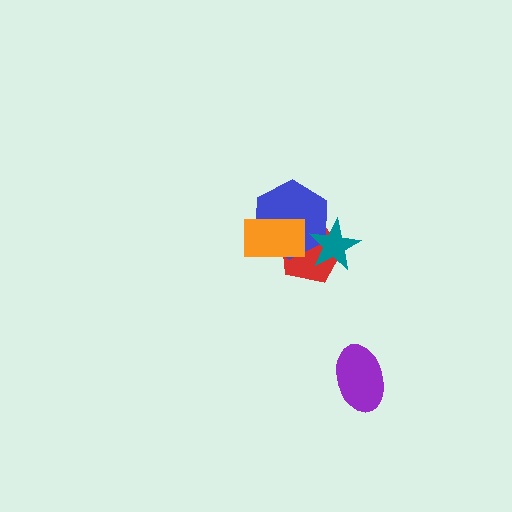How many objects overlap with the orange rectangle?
2 objects overlap with the orange rectangle.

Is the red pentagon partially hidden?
Yes, it is partially covered by another shape.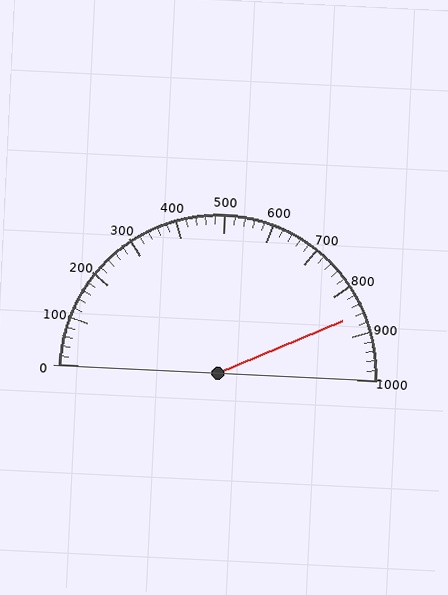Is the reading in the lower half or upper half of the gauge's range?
The reading is in the upper half of the range (0 to 1000).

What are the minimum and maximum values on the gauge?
The gauge ranges from 0 to 1000.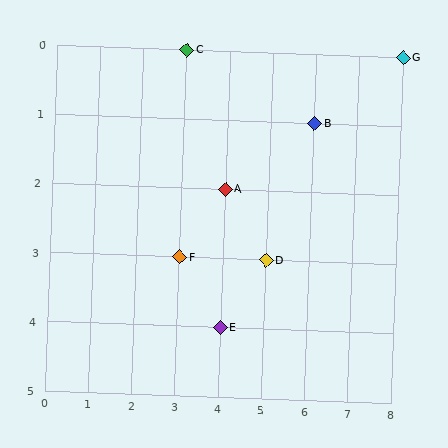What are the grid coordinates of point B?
Point B is at grid coordinates (6, 1).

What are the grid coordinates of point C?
Point C is at grid coordinates (3, 0).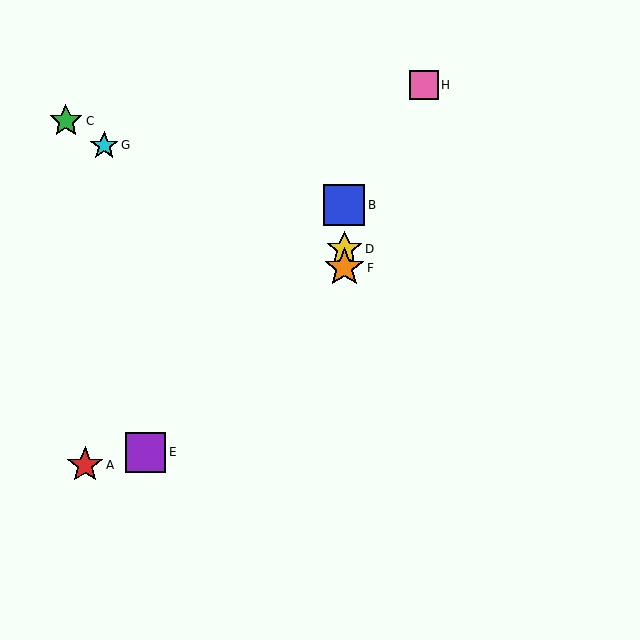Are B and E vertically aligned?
No, B is at x≈344 and E is at x≈145.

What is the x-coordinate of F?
Object F is at x≈344.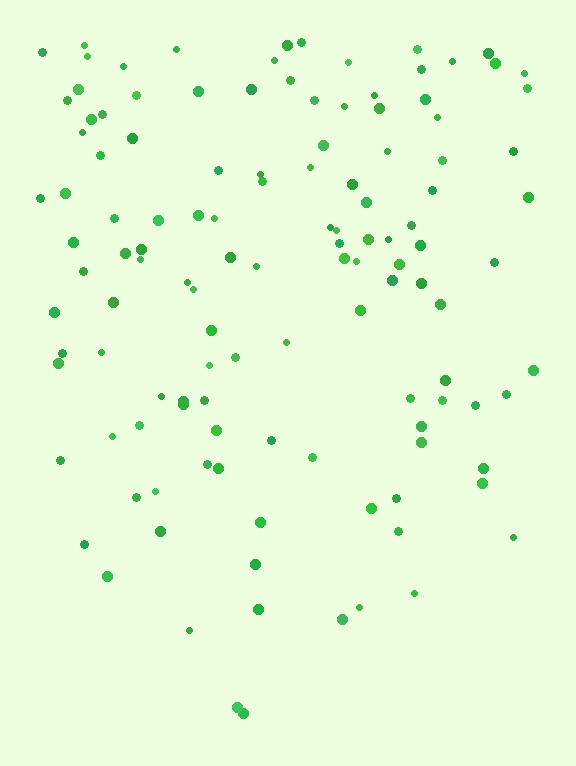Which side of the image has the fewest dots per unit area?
The bottom.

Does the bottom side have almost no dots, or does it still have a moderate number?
Still a moderate number, just noticeably fewer than the top.